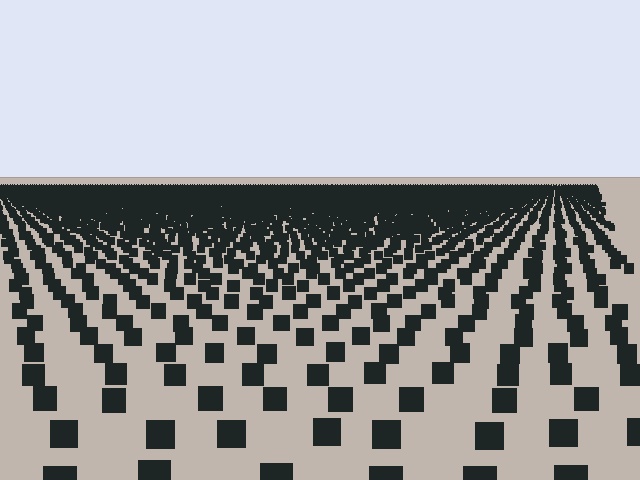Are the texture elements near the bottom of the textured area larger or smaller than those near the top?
Larger. Near the bottom, elements are closer to the viewer and appear at a bigger on-screen size.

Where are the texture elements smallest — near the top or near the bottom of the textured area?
Near the top.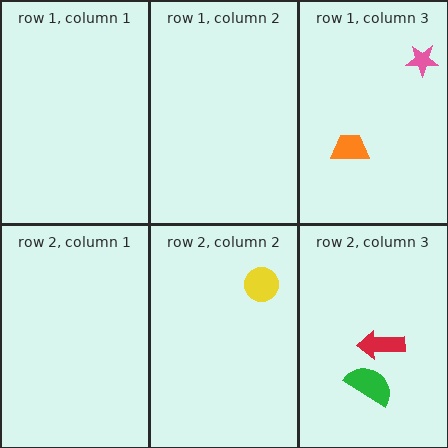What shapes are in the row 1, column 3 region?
The orange trapezoid, the pink star.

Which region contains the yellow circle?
The row 2, column 2 region.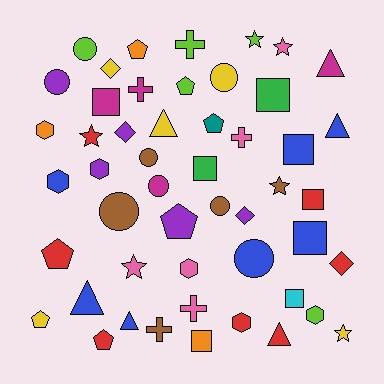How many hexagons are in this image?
There are 6 hexagons.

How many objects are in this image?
There are 50 objects.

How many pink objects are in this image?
There are 5 pink objects.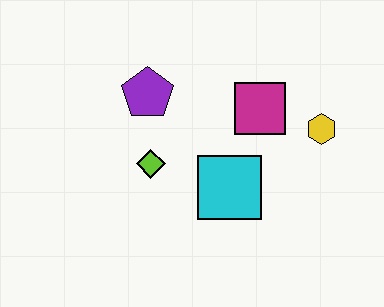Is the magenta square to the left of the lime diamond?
No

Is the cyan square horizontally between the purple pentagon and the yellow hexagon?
Yes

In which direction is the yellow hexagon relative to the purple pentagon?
The yellow hexagon is to the right of the purple pentagon.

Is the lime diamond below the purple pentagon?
Yes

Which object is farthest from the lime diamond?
The yellow hexagon is farthest from the lime diamond.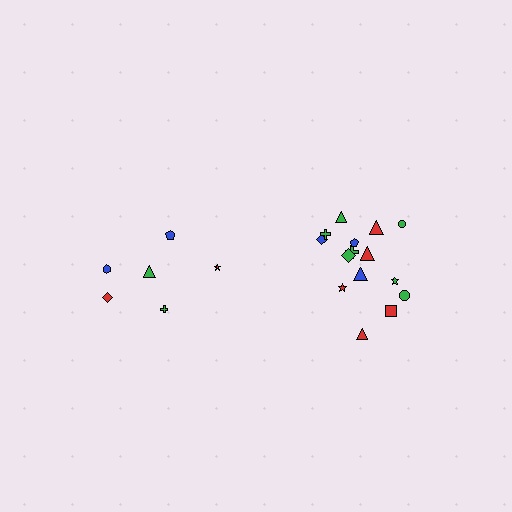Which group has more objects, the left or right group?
The right group.